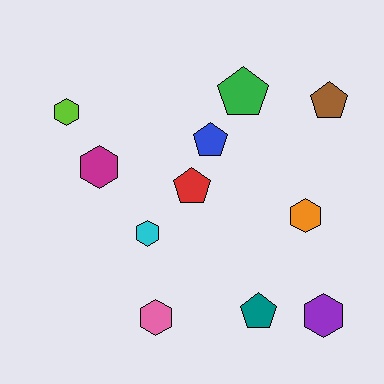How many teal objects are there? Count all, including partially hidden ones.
There is 1 teal object.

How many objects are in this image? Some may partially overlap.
There are 11 objects.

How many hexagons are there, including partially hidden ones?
There are 6 hexagons.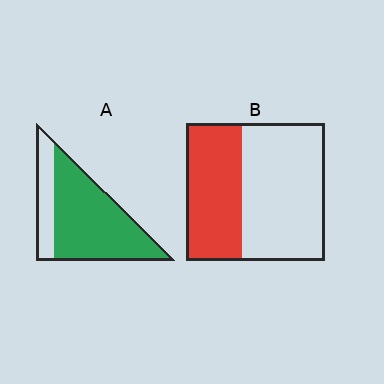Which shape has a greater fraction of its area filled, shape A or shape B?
Shape A.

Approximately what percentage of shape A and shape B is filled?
A is approximately 75% and B is approximately 40%.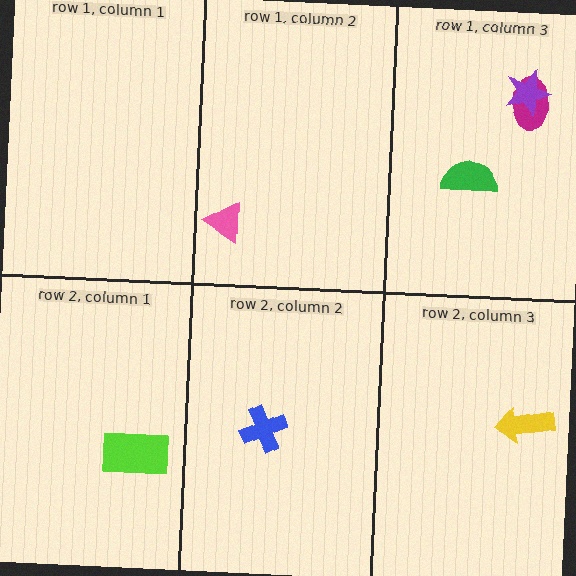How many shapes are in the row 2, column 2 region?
1.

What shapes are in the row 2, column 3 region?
The yellow arrow.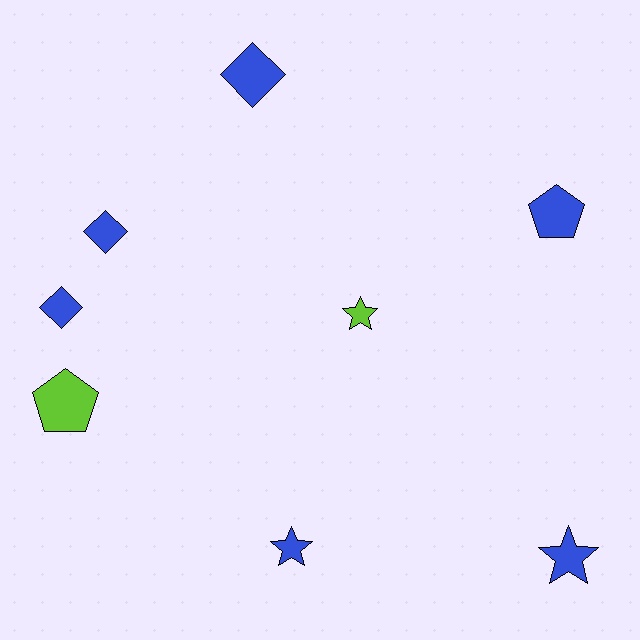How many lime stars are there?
There is 1 lime star.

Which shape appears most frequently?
Star, with 3 objects.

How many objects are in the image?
There are 8 objects.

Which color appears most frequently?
Blue, with 6 objects.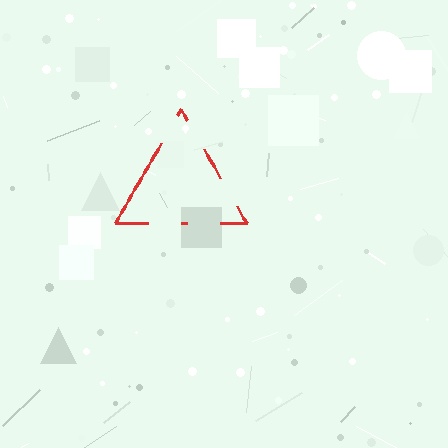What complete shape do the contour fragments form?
The contour fragments form a triangle.